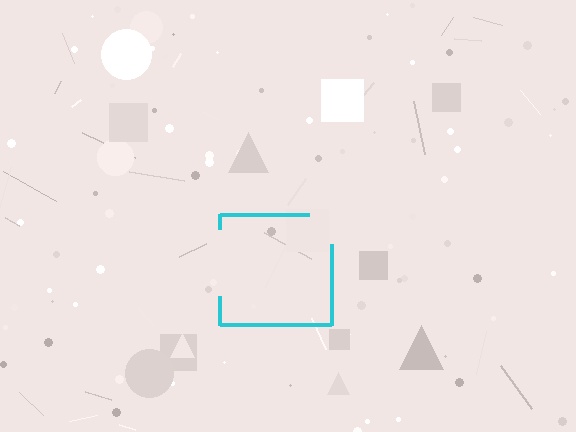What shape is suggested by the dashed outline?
The dashed outline suggests a square.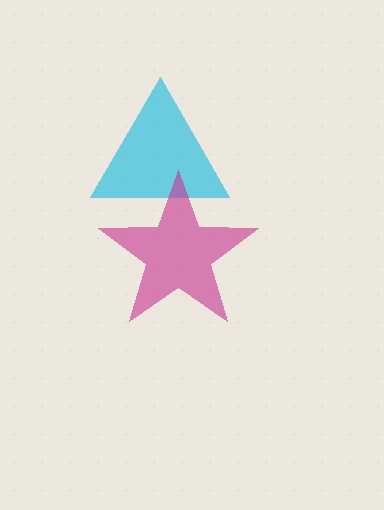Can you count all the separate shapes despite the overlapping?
Yes, there are 2 separate shapes.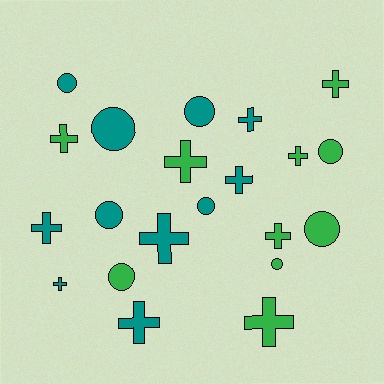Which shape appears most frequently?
Cross, with 12 objects.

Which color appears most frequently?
Teal, with 11 objects.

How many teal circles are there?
There are 5 teal circles.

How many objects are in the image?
There are 21 objects.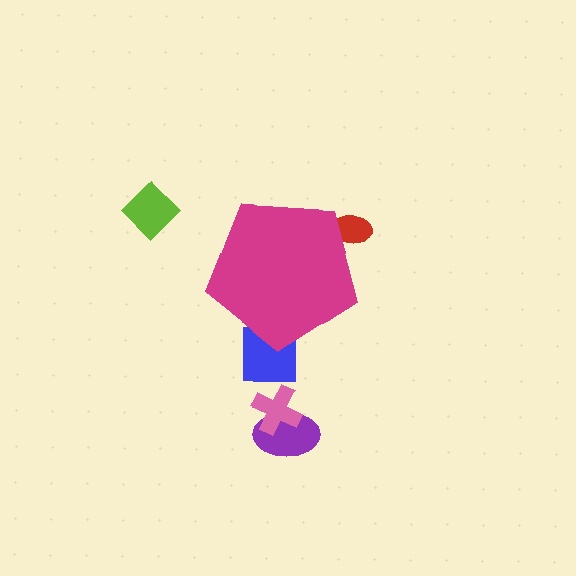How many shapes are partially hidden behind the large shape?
2 shapes are partially hidden.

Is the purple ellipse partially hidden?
No, the purple ellipse is fully visible.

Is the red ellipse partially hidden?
Yes, the red ellipse is partially hidden behind the magenta pentagon.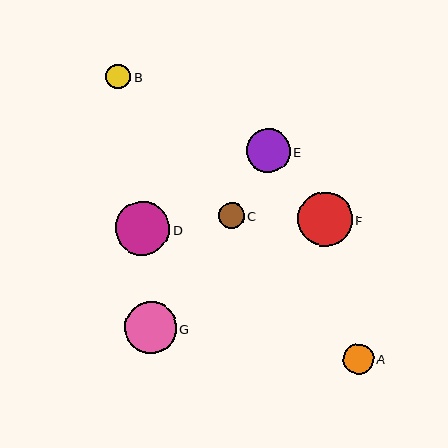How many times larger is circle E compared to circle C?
Circle E is approximately 1.7 times the size of circle C.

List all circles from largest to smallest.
From largest to smallest: D, F, G, E, A, C, B.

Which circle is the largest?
Circle D is the largest with a size of approximately 55 pixels.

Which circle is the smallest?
Circle B is the smallest with a size of approximately 25 pixels.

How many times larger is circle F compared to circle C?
Circle F is approximately 2.1 times the size of circle C.